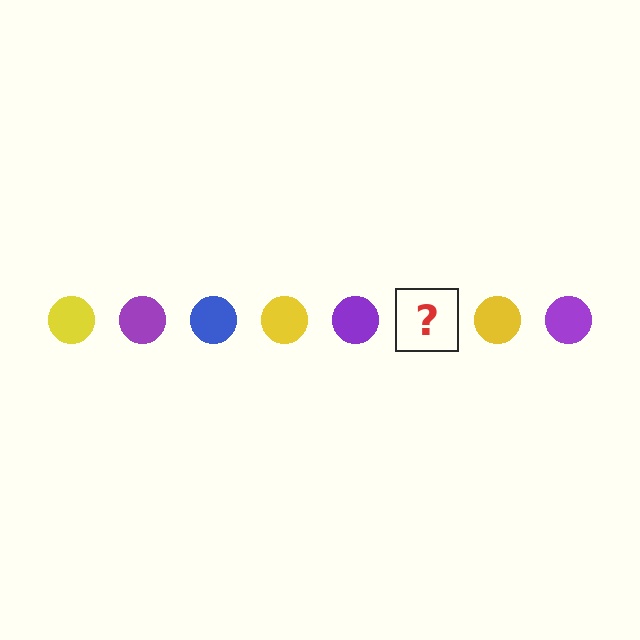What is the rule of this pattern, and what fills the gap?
The rule is that the pattern cycles through yellow, purple, blue circles. The gap should be filled with a blue circle.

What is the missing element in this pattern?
The missing element is a blue circle.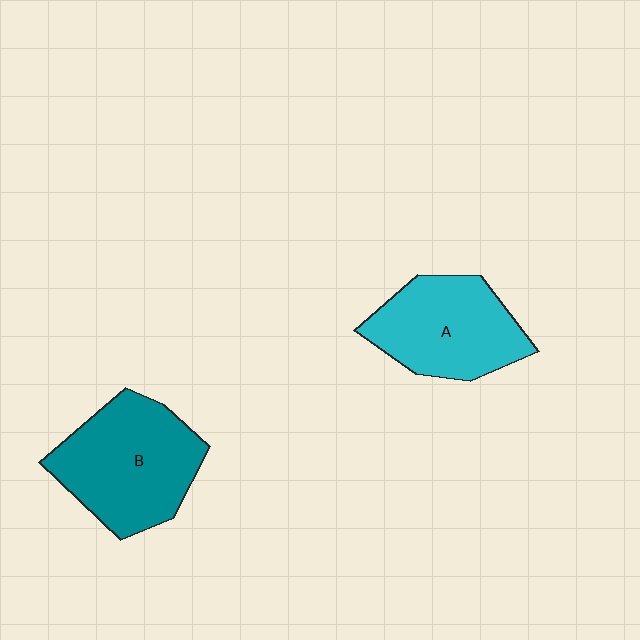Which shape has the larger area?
Shape B (teal).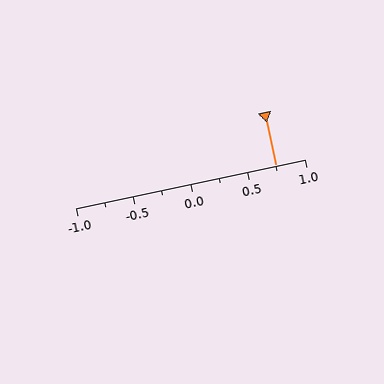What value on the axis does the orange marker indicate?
The marker indicates approximately 0.75.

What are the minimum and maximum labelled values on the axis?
The axis runs from -1.0 to 1.0.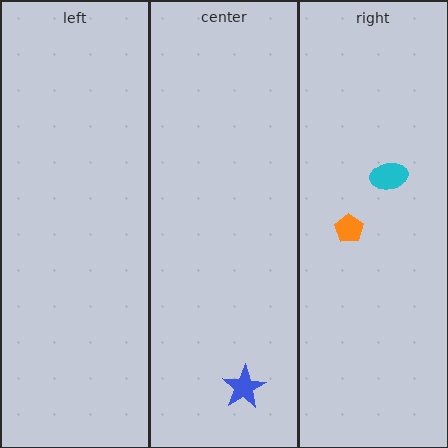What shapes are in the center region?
The blue star.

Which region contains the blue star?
The center region.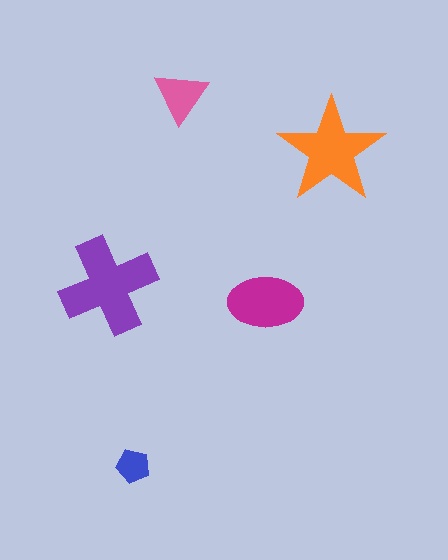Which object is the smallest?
The blue pentagon.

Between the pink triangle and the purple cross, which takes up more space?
The purple cross.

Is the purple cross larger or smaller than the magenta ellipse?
Larger.